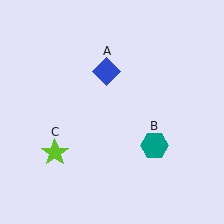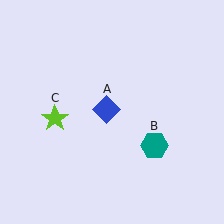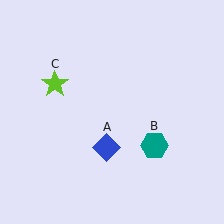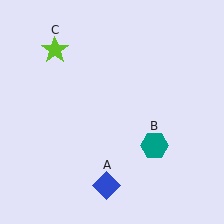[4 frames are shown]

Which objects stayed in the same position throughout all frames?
Teal hexagon (object B) remained stationary.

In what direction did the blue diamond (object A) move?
The blue diamond (object A) moved down.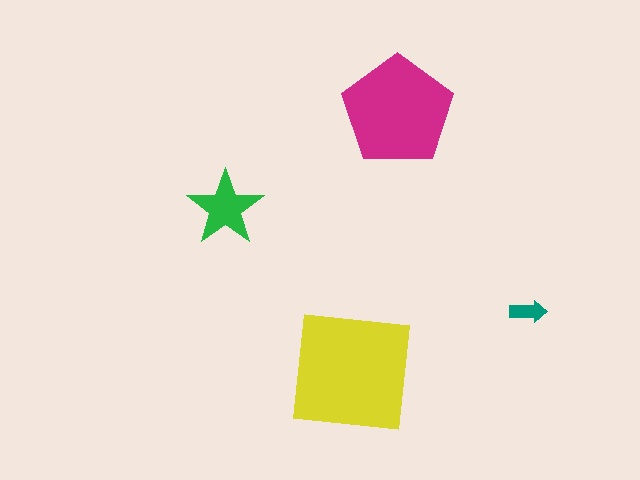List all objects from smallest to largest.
The teal arrow, the green star, the magenta pentagon, the yellow square.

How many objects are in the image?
There are 4 objects in the image.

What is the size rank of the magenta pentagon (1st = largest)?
2nd.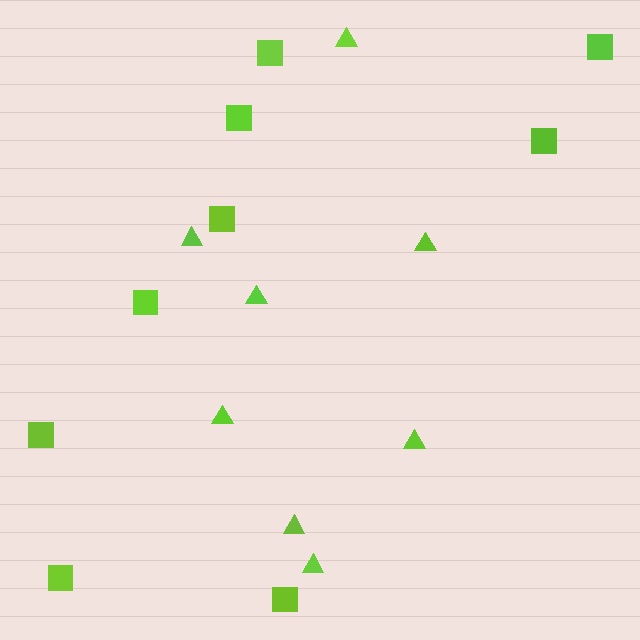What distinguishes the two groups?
There are 2 groups: one group of triangles (8) and one group of squares (9).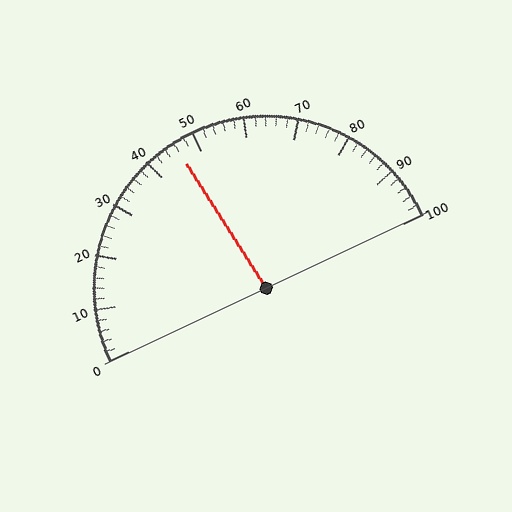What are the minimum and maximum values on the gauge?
The gauge ranges from 0 to 100.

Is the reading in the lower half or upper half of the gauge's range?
The reading is in the lower half of the range (0 to 100).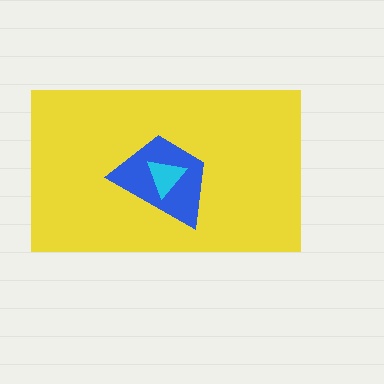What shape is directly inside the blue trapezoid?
The cyan triangle.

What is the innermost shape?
The cyan triangle.